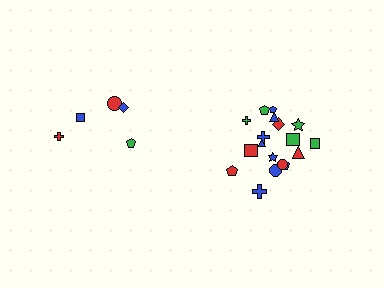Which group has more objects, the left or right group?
The right group.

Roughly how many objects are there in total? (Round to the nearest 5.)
Roughly 25 objects in total.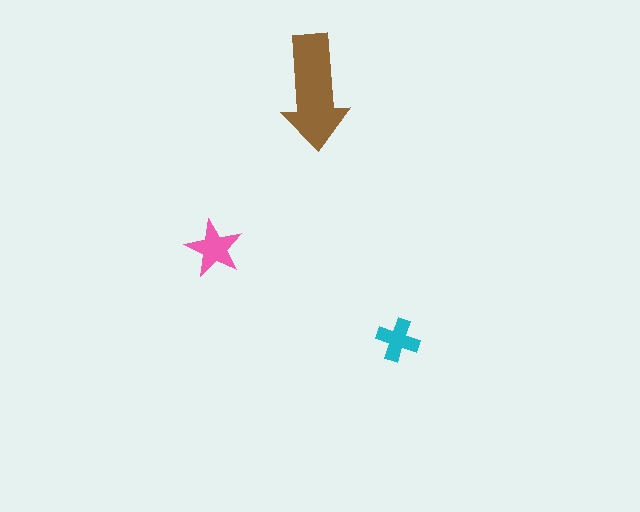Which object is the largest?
The brown arrow.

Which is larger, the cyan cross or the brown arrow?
The brown arrow.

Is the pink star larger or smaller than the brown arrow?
Smaller.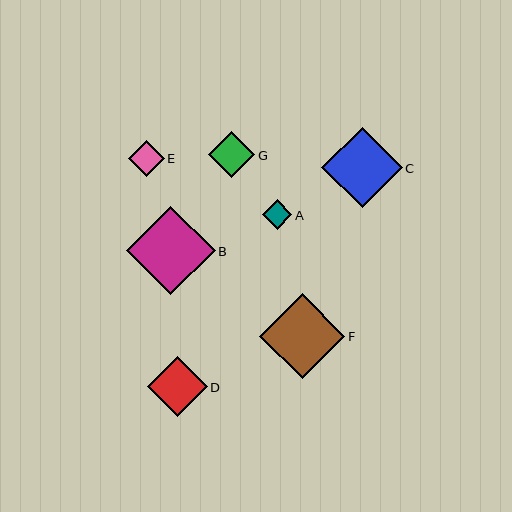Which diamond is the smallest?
Diamond A is the smallest with a size of approximately 30 pixels.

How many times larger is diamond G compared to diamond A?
Diamond G is approximately 1.6 times the size of diamond A.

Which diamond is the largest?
Diamond B is the largest with a size of approximately 89 pixels.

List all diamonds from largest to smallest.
From largest to smallest: B, F, C, D, G, E, A.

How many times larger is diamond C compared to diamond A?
Diamond C is approximately 2.7 times the size of diamond A.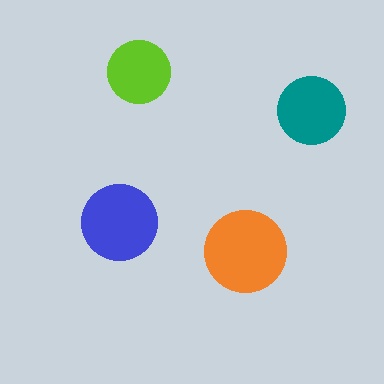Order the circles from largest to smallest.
the orange one, the blue one, the teal one, the lime one.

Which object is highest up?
The lime circle is topmost.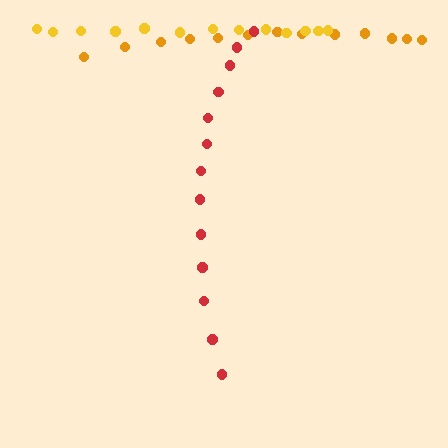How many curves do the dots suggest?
There are 3 distinct paths.